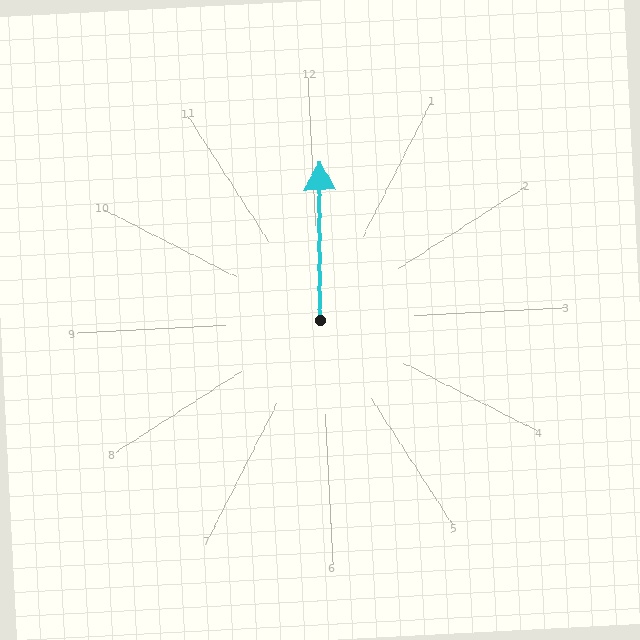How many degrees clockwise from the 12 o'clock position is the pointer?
Approximately 3 degrees.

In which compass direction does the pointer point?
North.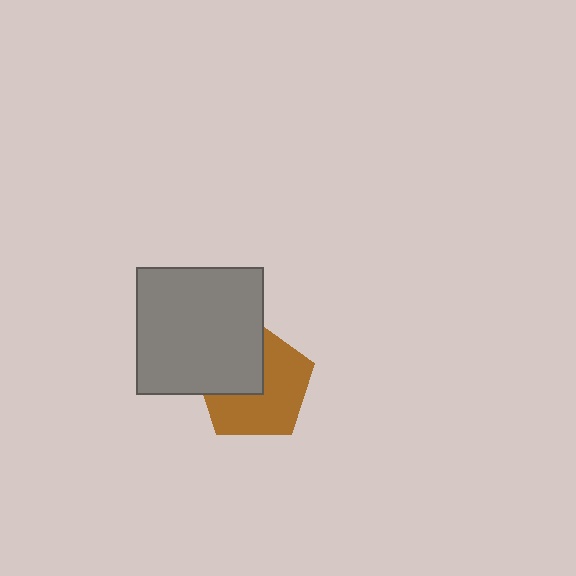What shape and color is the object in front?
The object in front is a gray square.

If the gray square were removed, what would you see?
You would see the complete brown pentagon.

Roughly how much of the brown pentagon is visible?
About half of it is visible (roughly 61%).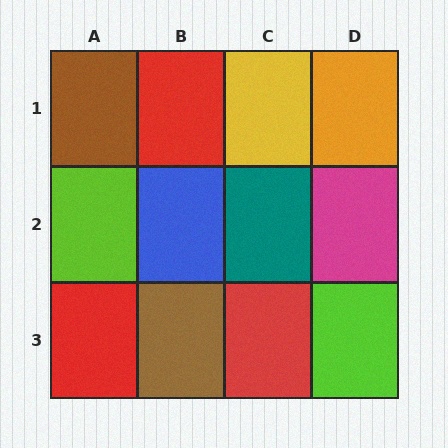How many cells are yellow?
1 cell is yellow.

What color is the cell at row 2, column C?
Teal.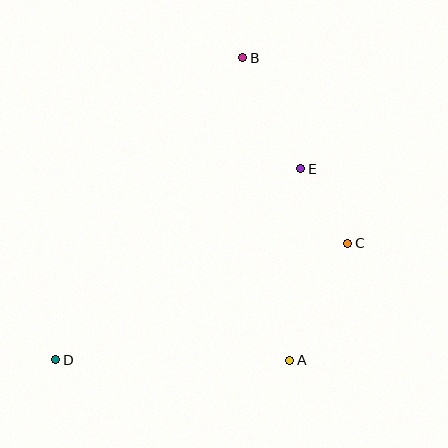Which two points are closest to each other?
Points C and E are closest to each other.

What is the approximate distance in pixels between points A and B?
The distance between A and B is approximately 306 pixels.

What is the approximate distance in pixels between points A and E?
The distance between A and E is approximately 192 pixels.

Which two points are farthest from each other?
Points B and D are farthest from each other.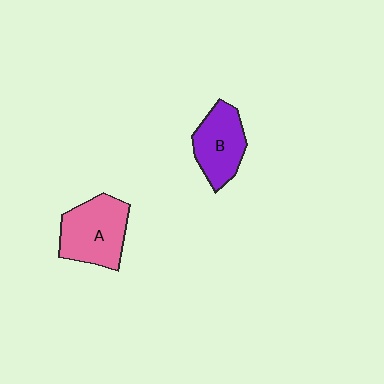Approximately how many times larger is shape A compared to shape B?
Approximately 1.2 times.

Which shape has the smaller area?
Shape B (purple).